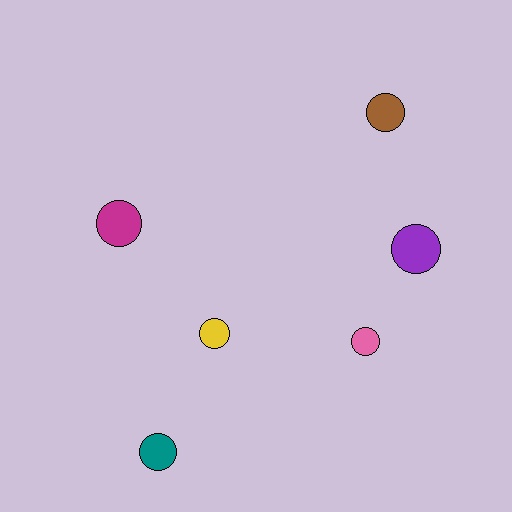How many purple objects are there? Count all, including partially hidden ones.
There is 1 purple object.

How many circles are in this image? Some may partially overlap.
There are 6 circles.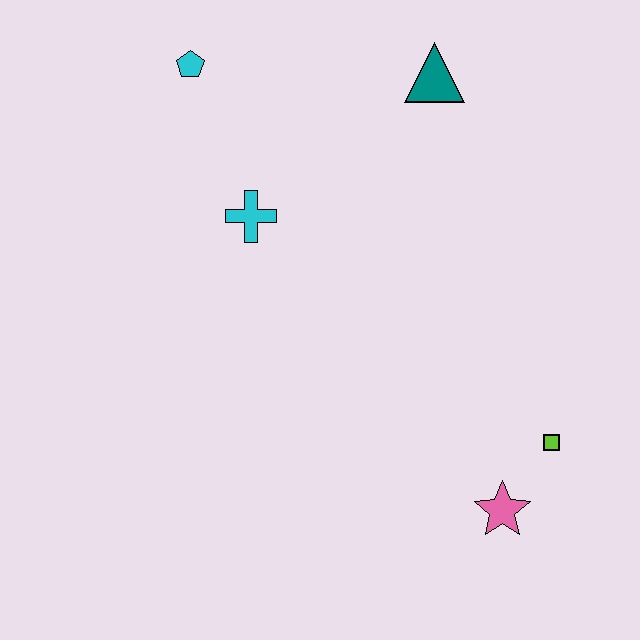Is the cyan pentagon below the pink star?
No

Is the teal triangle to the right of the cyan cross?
Yes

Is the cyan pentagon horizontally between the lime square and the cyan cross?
No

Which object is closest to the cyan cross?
The cyan pentagon is closest to the cyan cross.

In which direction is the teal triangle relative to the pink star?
The teal triangle is above the pink star.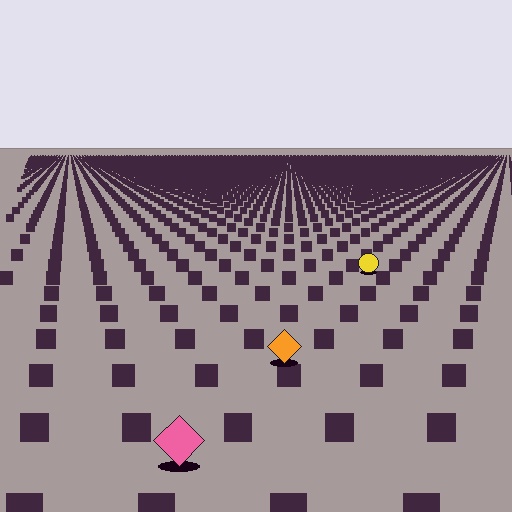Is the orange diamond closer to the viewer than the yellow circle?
Yes. The orange diamond is closer — you can tell from the texture gradient: the ground texture is coarser near it.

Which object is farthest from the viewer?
The yellow circle is farthest from the viewer. It appears smaller and the ground texture around it is denser.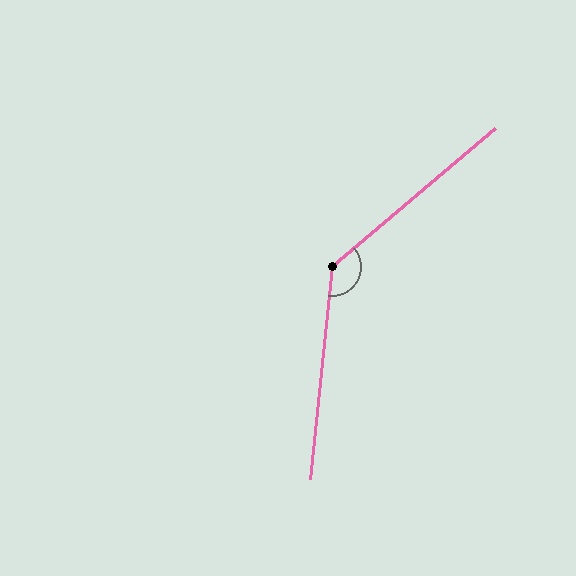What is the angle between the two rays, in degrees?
Approximately 136 degrees.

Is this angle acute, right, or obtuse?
It is obtuse.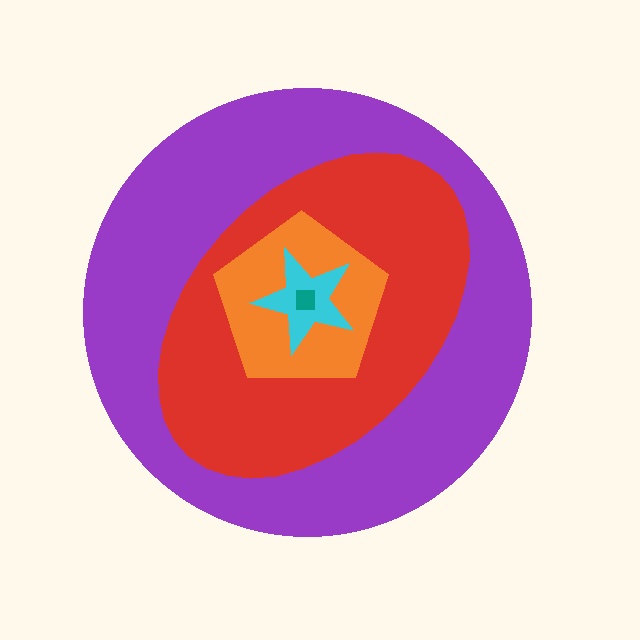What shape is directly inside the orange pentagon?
The cyan star.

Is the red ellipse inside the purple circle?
Yes.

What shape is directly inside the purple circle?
The red ellipse.